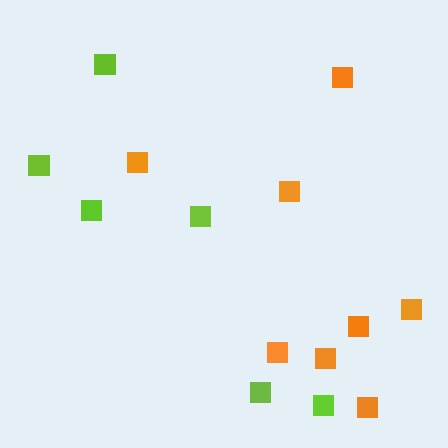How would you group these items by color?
There are 2 groups: one group of orange squares (8) and one group of lime squares (6).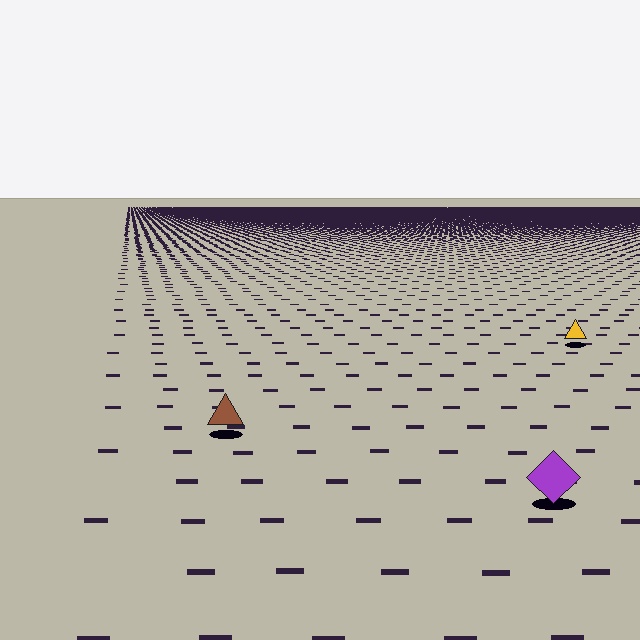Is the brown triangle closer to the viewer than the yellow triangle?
Yes. The brown triangle is closer — you can tell from the texture gradient: the ground texture is coarser near it.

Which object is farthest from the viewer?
The yellow triangle is farthest from the viewer. It appears smaller and the ground texture around it is denser.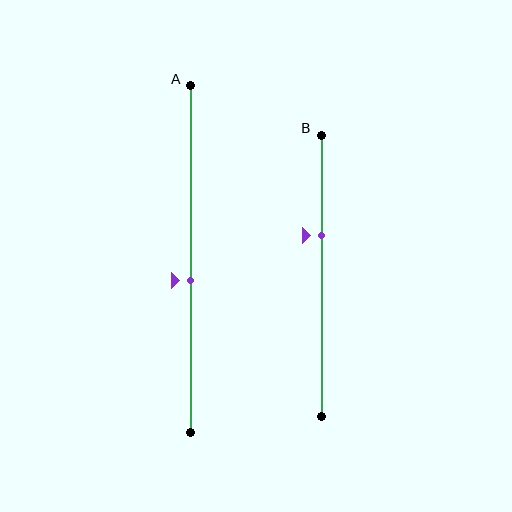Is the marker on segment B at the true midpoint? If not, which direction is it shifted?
No, the marker on segment B is shifted upward by about 14% of the segment length.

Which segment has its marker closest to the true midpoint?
Segment A has its marker closest to the true midpoint.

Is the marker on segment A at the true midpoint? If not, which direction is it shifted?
No, the marker on segment A is shifted downward by about 6% of the segment length.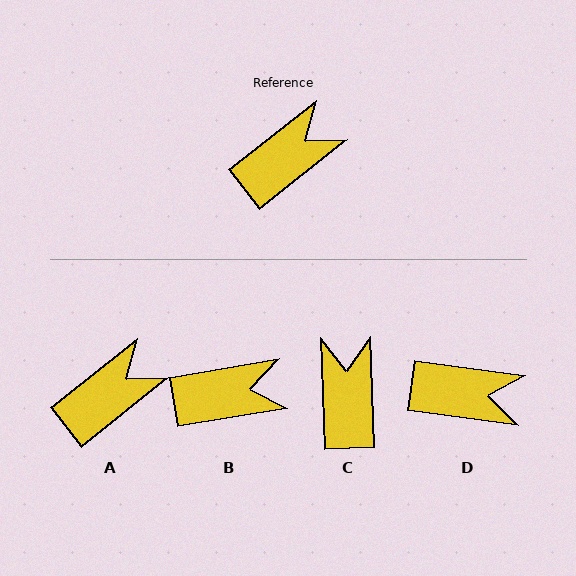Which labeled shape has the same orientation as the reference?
A.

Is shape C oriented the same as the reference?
No, it is off by about 54 degrees.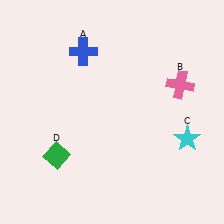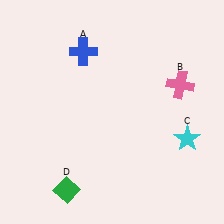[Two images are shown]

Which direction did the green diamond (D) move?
The green diamond (D) moved down.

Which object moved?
The green diamond (D) moved down.